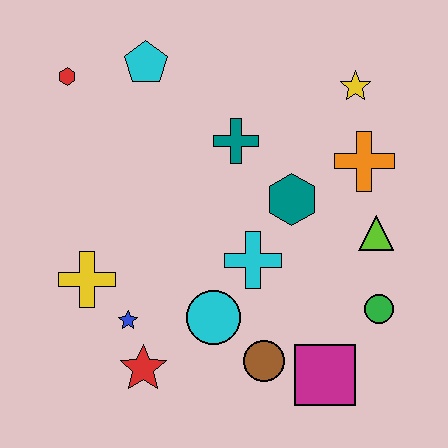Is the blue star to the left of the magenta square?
Yes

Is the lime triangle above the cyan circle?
Yes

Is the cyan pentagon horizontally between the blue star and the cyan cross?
Yes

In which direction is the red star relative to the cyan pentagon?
The red star is below the cyan pentagon.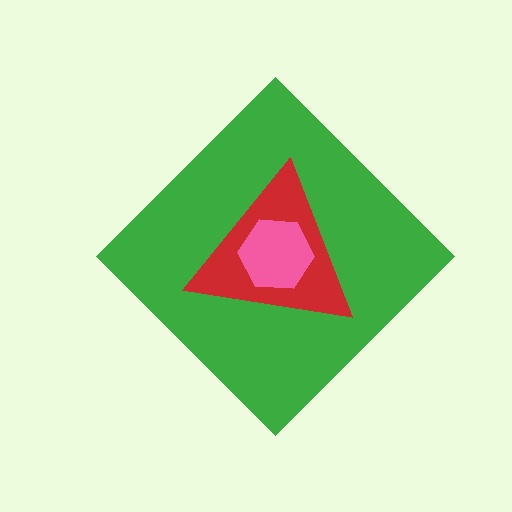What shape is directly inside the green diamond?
The red triangle.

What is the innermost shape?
The pink hexagon.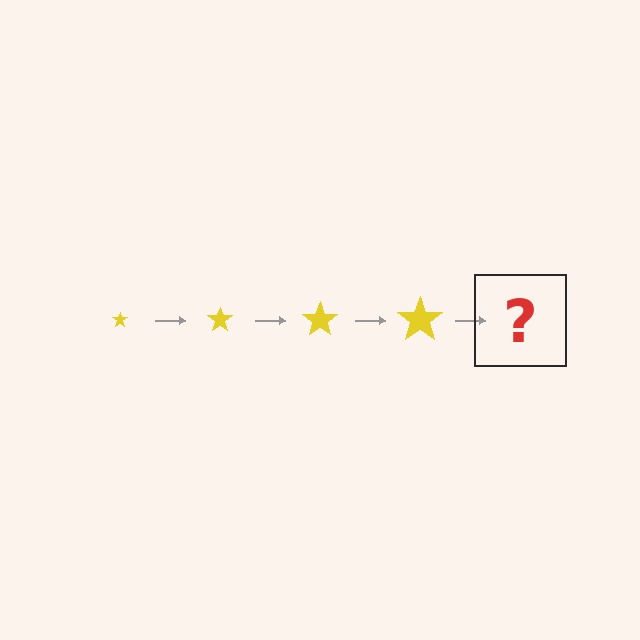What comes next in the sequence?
The next element should be a yellow star, larger than the previous one.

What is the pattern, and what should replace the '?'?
The pattern is that the star gets progressively larger each step. The '?' should be a yellow star, larger than the previous one.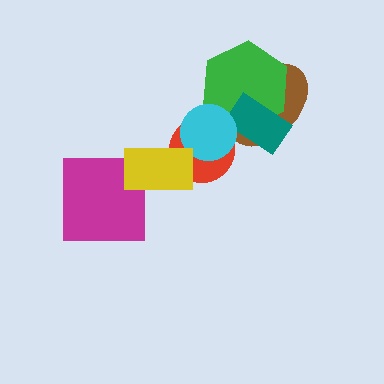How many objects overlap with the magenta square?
1 object overlaps with the magenta square.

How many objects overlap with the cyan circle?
4 objects overlap with the cyan circle.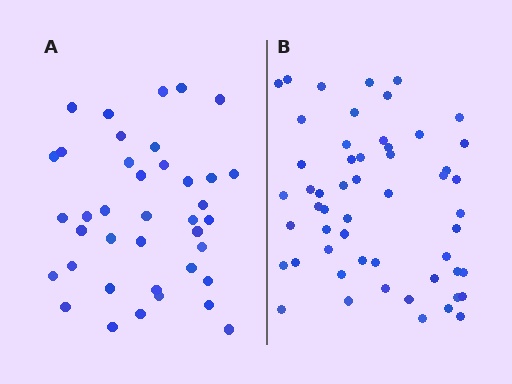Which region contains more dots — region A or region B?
Region B (the right region) has more dots.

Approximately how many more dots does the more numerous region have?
Region B has approximately 15 more dots than region A.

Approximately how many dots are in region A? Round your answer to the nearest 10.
About 40 dots. (The exact count is 39, which rounds to 40.)